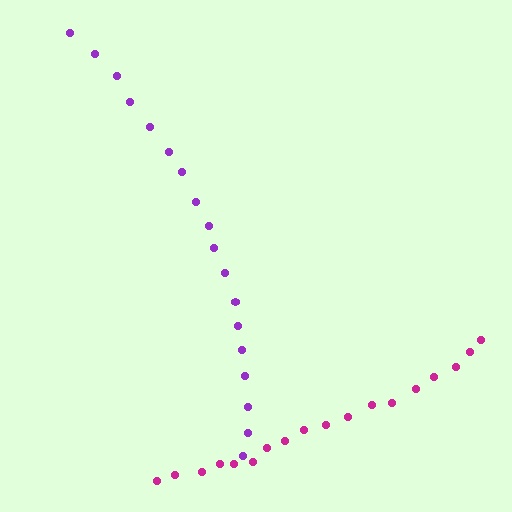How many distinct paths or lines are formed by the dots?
There are 2 distinct paths.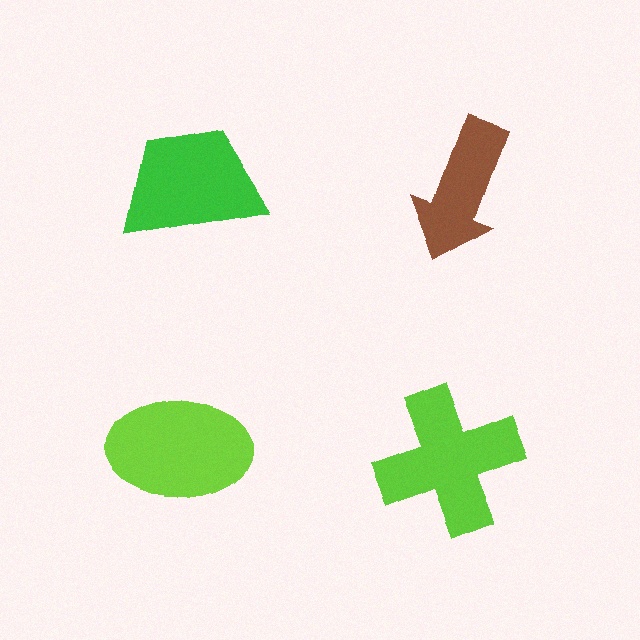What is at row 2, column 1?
A lime ellipse.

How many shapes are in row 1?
2 shapes.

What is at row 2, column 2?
A lime cross.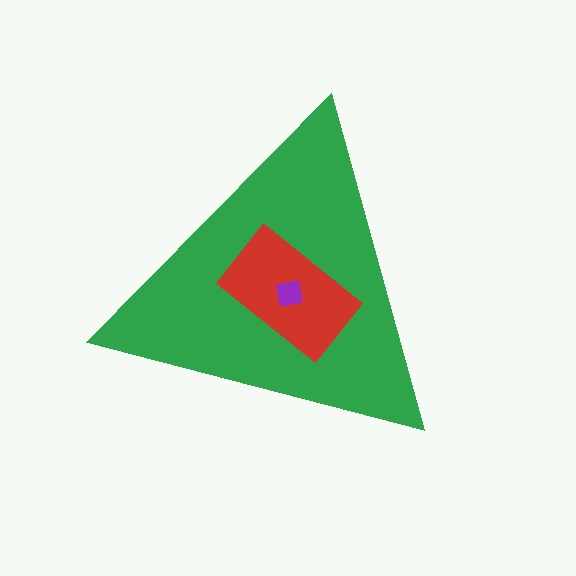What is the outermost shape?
The green triangle.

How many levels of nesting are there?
3.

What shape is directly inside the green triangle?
The red rectangle.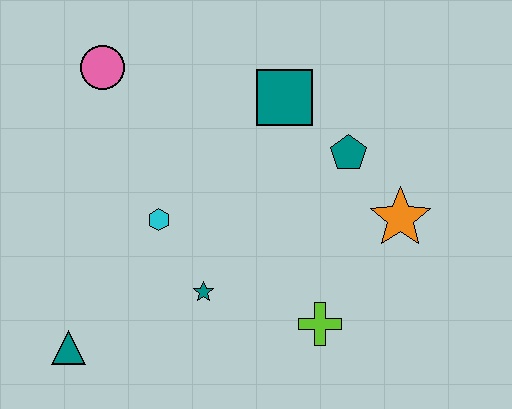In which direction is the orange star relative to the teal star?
The orange star is to the right of the teal star.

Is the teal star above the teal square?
No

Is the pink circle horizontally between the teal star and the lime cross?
No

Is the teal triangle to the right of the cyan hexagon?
No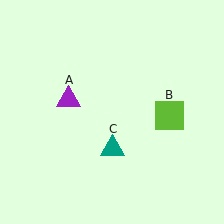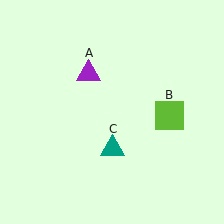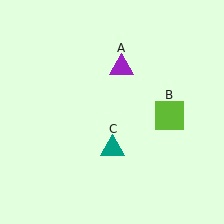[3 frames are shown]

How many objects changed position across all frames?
1 object changed position: purple triangle (object A).